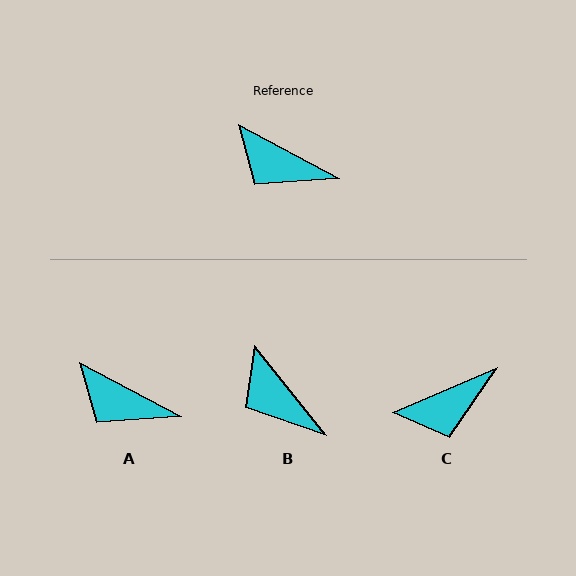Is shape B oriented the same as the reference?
No, it is off by about 24 degrees.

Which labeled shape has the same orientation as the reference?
A.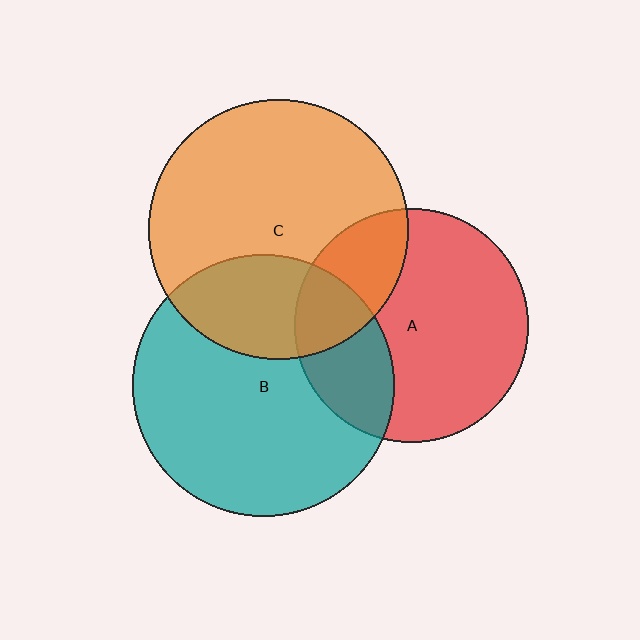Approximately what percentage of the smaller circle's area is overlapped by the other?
Approximately 30%.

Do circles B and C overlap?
Yes.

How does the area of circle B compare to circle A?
Approximately 1.3 times.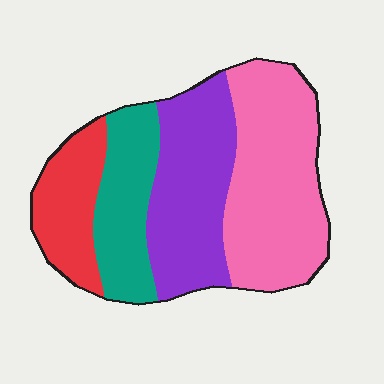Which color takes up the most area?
Pink, at roughly 35%.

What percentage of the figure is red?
Red covers around 15% of the figure.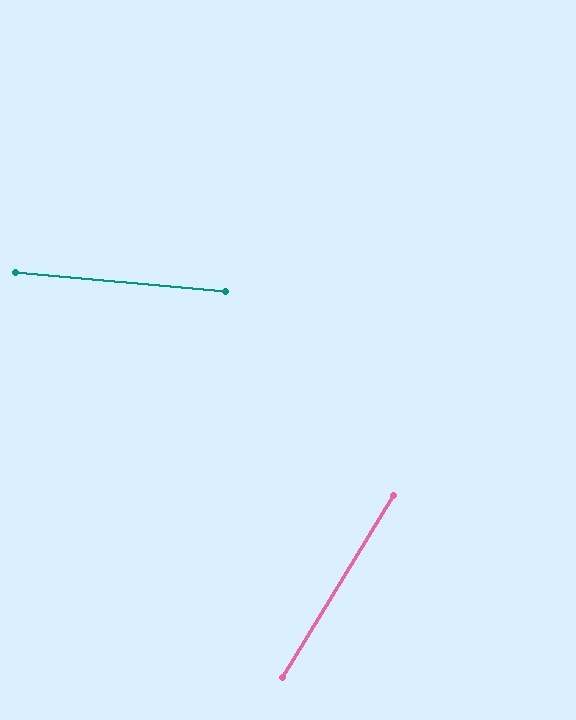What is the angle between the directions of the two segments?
Approximately 64 degrees.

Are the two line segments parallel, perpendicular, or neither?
Neither parallel nor perpendicular — they differ by about 64°.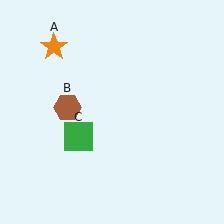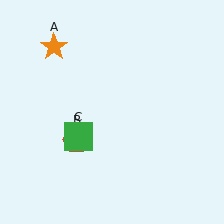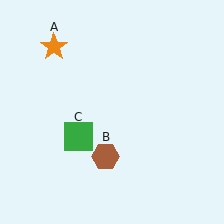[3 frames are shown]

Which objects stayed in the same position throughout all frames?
Orange star (object A) and green square (object C) remained stationary.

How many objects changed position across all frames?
1 object changed position: brown hexagon (object B).